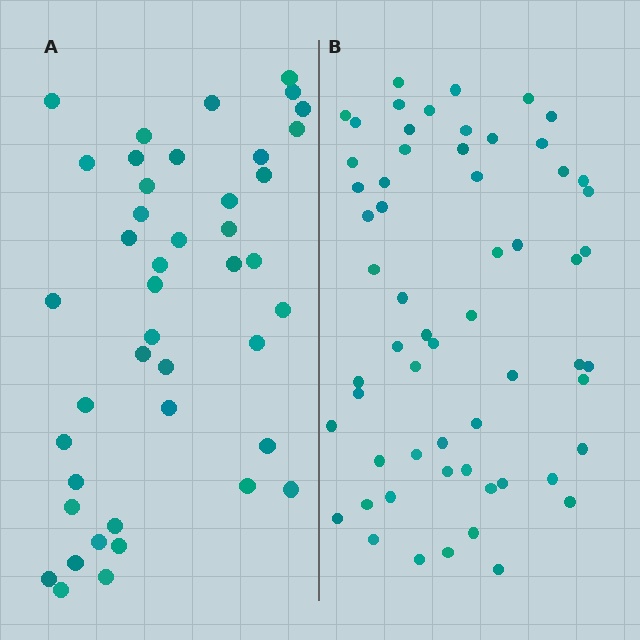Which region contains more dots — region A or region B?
Region B (the right region) has more dots.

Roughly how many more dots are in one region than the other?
Region B has approximately 15 more dots than region A.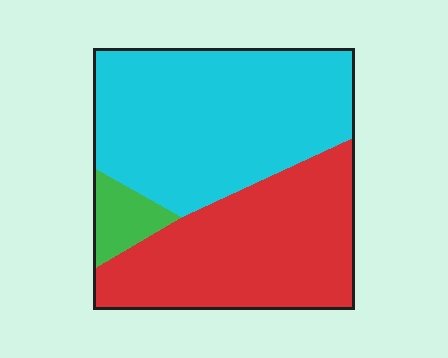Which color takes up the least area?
Green, at roughly 5%.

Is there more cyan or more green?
Cyan.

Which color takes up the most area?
Cyan, at roughly 50%.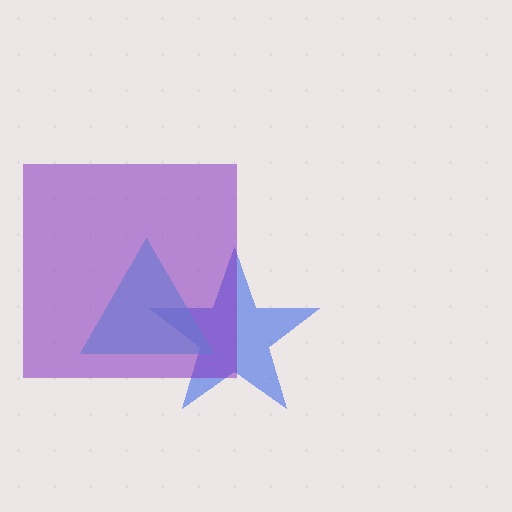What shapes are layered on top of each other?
The layered shapes are: a blue star, a cyan triangle, a purple square.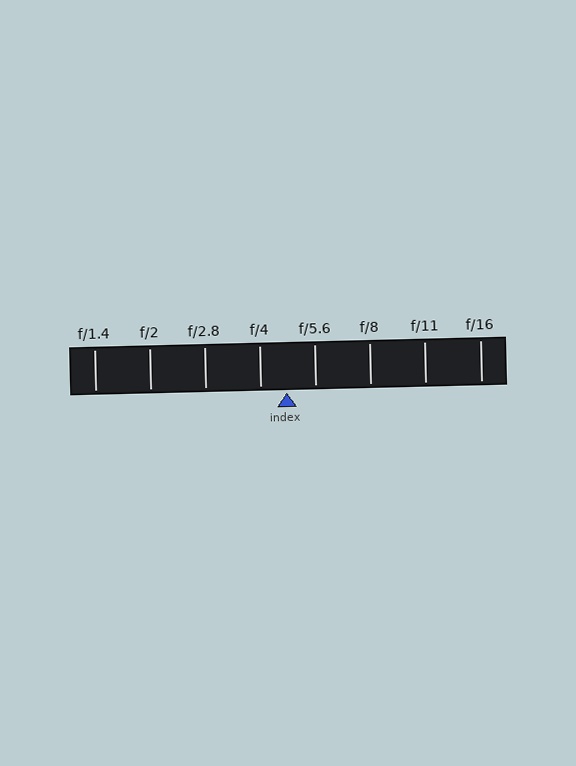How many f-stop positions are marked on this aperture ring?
There are 8 f-stop positions marked.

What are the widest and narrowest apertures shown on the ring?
The widest aperture shown is f/1.4 and the narrowest is f/16.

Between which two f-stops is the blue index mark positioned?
The index mark is between f/4 and f/5.6.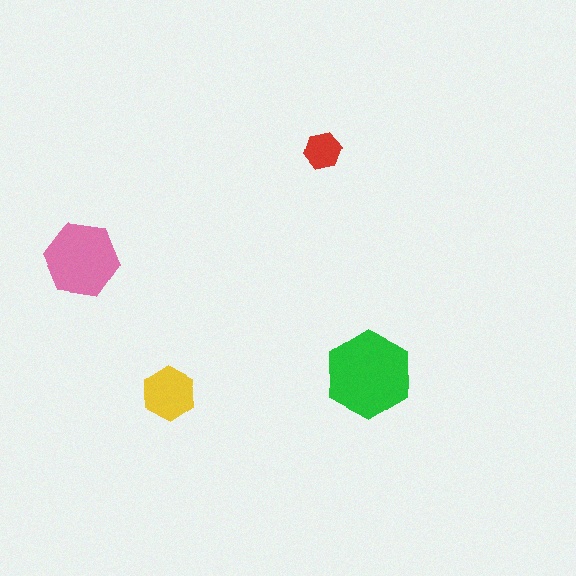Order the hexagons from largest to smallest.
the green one, the pink one, the yellow one, the red one.